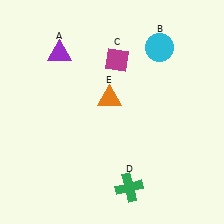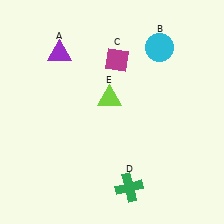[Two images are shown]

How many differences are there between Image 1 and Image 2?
There is 1 difference between the two images.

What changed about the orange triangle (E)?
In Image 1, E is orange. In Image 2, it changed to lime.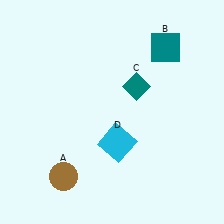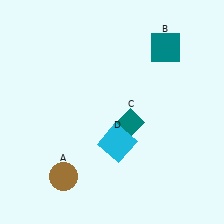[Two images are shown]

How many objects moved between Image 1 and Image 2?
1 object moved between the two images.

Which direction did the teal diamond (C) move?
The teal diamond (C) moved down.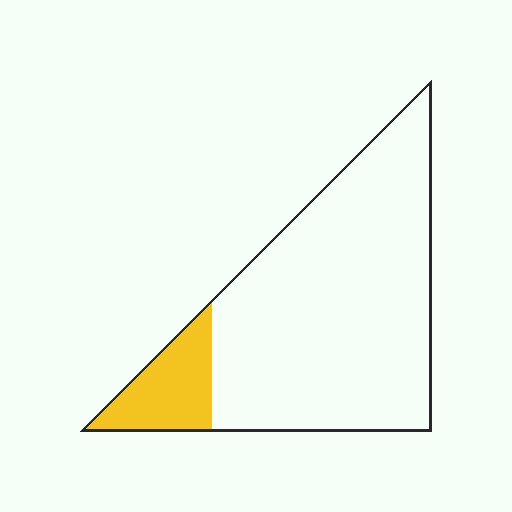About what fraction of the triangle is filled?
About one eighth (1/8).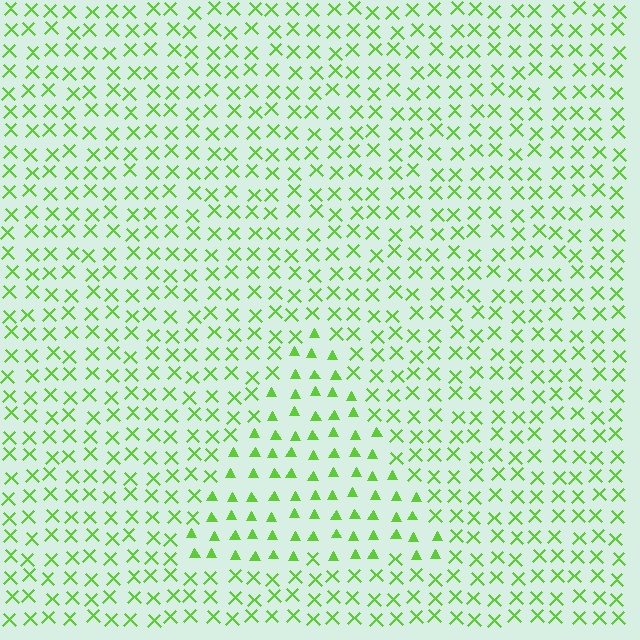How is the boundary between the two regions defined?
The boundary is defined by a change in element shape: triangles inside vs. X marks outside. All elements share the same color and spacing.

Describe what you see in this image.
The image is filled with small lime elements arranged in a uniform grid. A triangle-shaped region contains triangles, while the surrounding area contains X marks. The boundary is defined purely by the change in element shape.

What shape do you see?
I see a triangle.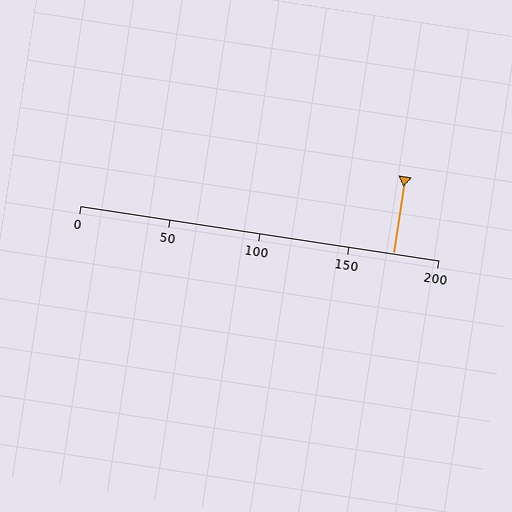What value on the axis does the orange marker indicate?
The marker indicates approximately 175.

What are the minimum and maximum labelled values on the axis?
The axis runs from 0 to 200.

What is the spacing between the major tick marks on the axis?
The major ticks are spaced 50 apart.